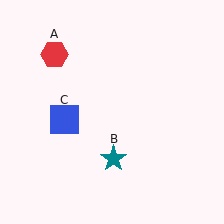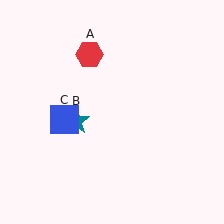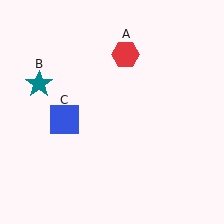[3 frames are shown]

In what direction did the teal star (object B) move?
The teal star (object B) moved up and to the left.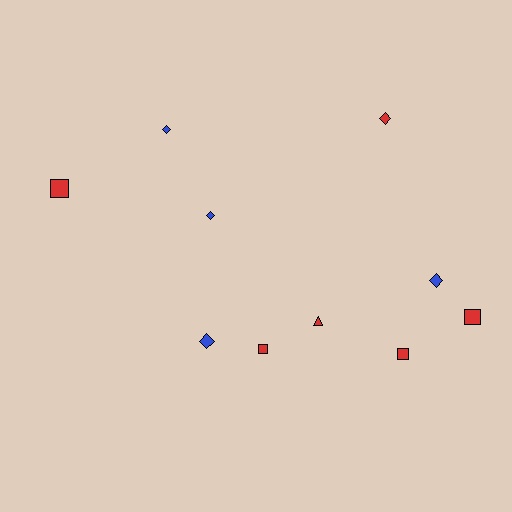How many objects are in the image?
There are 10 objects.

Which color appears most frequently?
Red, with 6 objects.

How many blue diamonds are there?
There are 4 blue diamonds.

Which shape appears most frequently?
Diamond, with 5 objects.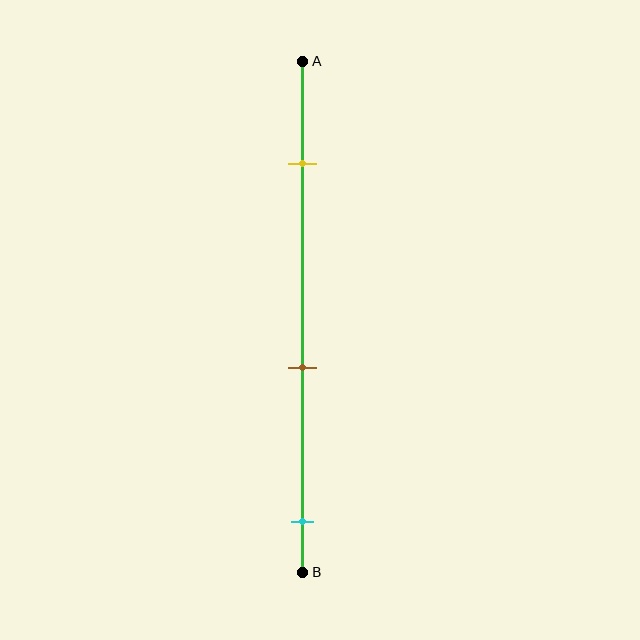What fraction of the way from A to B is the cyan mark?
The cyan mark is approximately 90% (0.9) of the way from A to B.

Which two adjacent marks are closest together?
The brown and cyan marks are the closest adjacent pair.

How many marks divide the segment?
There are 3 marks dividing the segment.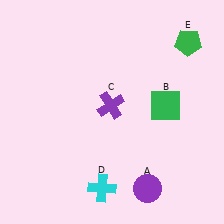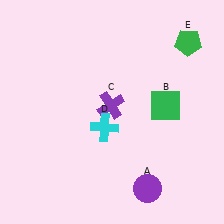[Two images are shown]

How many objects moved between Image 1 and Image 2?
1 object moved between the two images.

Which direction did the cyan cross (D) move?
The cyan cross (D) moved up.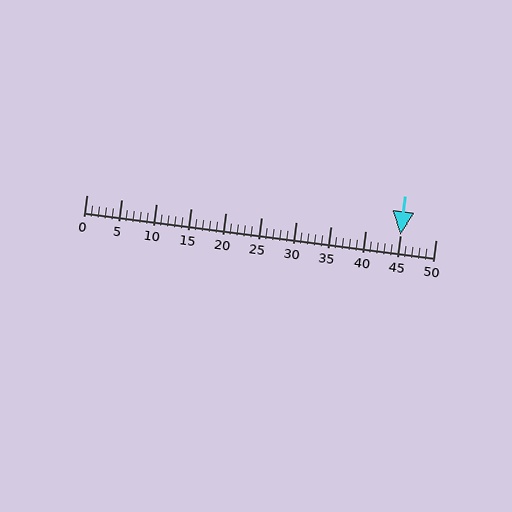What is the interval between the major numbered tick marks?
The major tick marks are spaced 5 units apart.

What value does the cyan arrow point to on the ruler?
The cyan arrow points to approximately 45.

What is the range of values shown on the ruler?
The ruler shows values from 0 to 50.